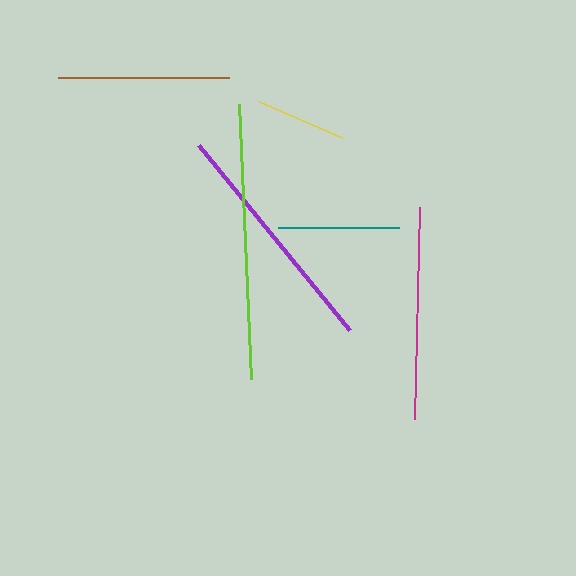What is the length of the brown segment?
The brown segment is approximately 171 pixels long.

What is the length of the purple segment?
The purple segment is approximately 239 pixels long.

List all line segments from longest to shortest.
From longest to shortest: lime, purple, magenta, brown, teal, yellow.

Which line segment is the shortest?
The yellow line is the shortest at approximately 91 pixels.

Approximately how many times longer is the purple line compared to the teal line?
The purple line is approximately 2.0 times the length of the teal line.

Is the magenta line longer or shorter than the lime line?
The lime line is longer than the magenta line.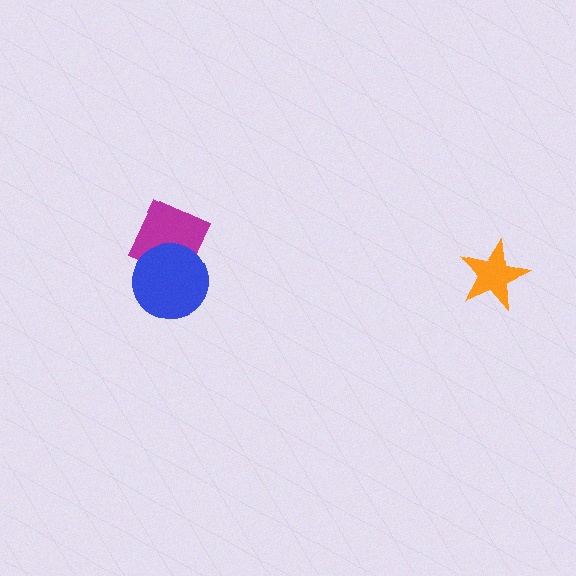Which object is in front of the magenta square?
The blue circle is in front of the magenta square.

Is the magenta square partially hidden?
Yes, it is partially covered by another shape.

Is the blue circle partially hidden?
No, no other shape covers it.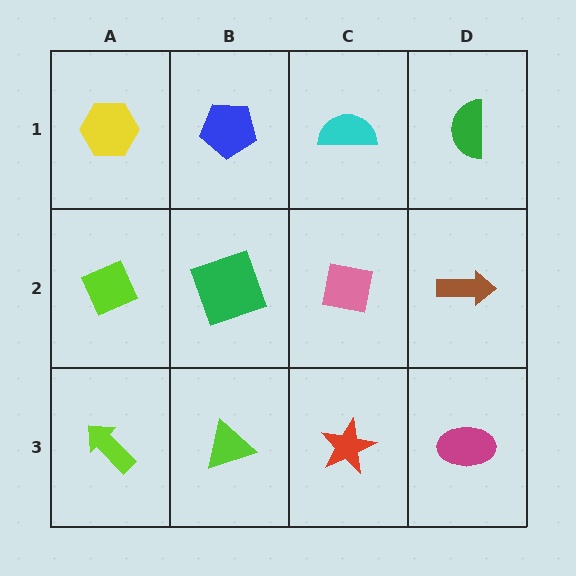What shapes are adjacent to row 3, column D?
A brown arrow (row 2, column D), a red star (row 3, column C).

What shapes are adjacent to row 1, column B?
A green square (row 2, column B), a yellow hexagon (row 1, column A), a cyan semicircle (row 1, column C).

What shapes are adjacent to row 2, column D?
A green semicircle (row 1, column D), a magenta ellipse (row 3, column D), a pink square (row 2, column C).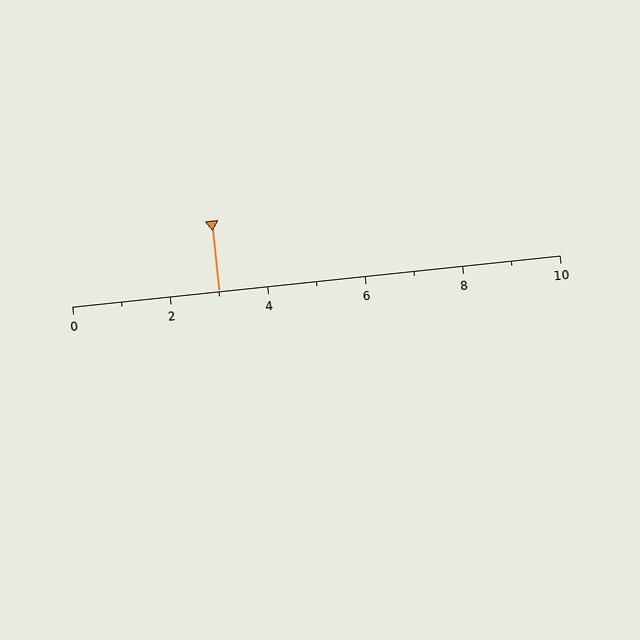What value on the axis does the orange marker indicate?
The marker indicates approximately 3.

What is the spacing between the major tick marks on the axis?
The major ticks are spaced 2 apart.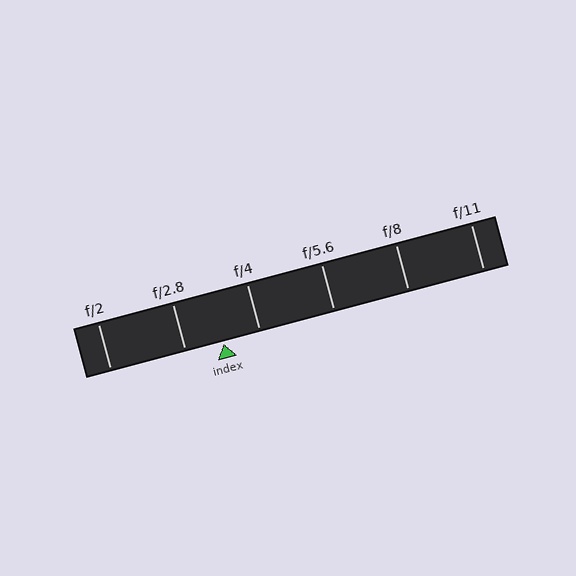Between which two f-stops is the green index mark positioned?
The index mark is between f/2.8 and f/4.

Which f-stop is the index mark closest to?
The index mark is closest to f/4.